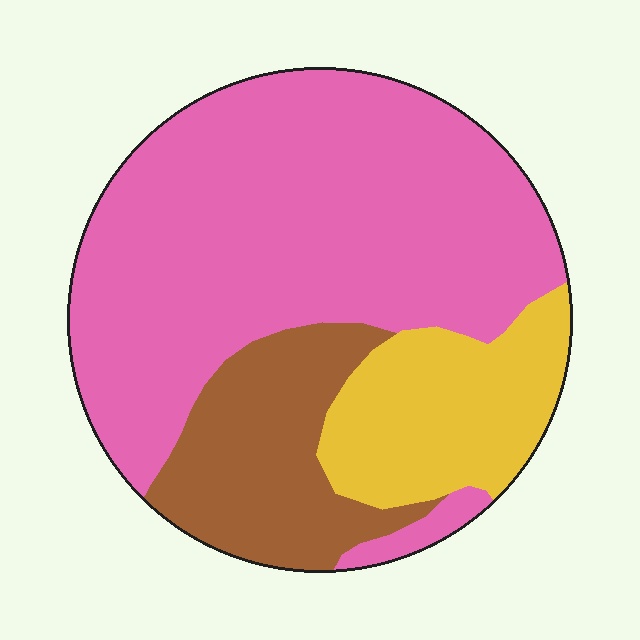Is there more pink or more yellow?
Pink.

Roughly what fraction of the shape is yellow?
Yellow covers roughly 20% of the shape.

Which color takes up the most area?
Pink, at roughly 60%.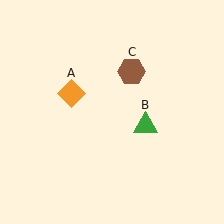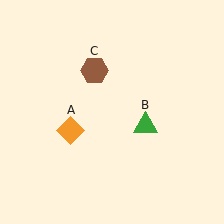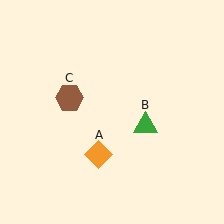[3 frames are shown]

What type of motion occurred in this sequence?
The orange diamond (object A), brown hexagon (object C) rotated counterclockwise around the center of the scene.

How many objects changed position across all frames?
2 objects changed position: orange diamond (object A), brown hexagon (object C).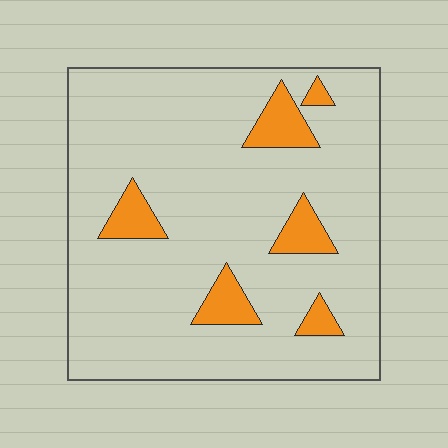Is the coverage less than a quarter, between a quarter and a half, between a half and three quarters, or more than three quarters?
Less than a quarter.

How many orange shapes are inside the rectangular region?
6.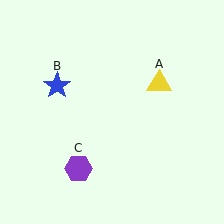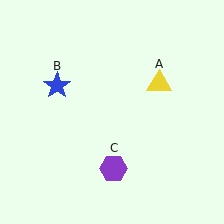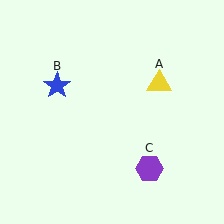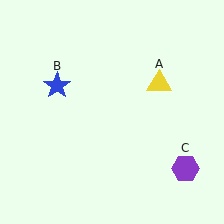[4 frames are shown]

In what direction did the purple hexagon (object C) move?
The purple hexagon (object C) moved right.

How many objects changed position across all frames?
1 object changed position: purple hexagon (object C).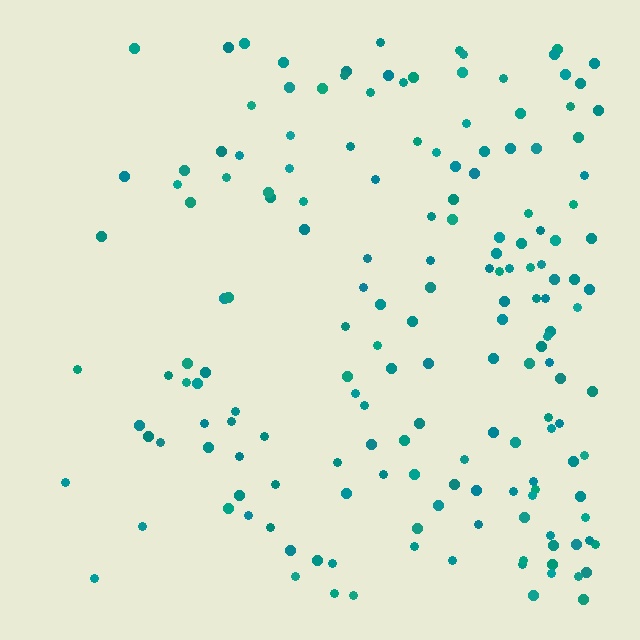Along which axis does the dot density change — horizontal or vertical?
Horizontal.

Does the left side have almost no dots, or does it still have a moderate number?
Still a moderate number, just noticeably fewer than the right.